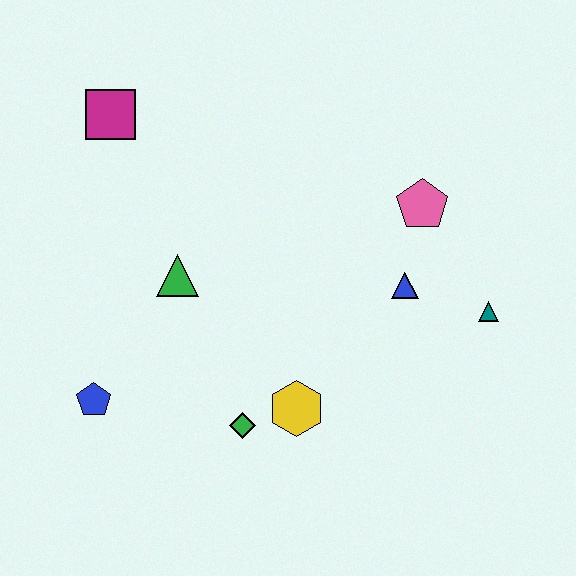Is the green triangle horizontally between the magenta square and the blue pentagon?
No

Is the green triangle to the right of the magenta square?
Yes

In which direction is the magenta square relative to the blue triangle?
The magenta square is to the left of the blue triangle.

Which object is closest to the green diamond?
The yellow hexagon is closest to the green diamond.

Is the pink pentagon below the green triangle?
No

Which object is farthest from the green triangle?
The teal triangle is farthest from the green triangle.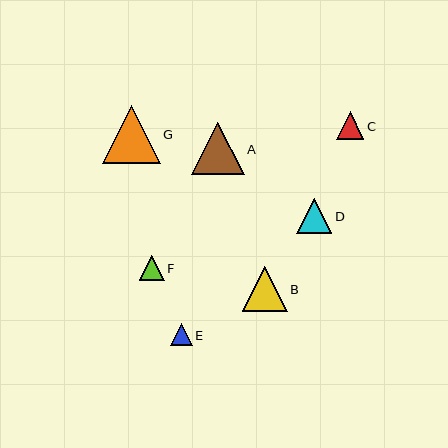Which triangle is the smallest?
Triangle E is the smallest with a size of approximately 22 pixels.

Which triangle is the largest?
Triangle G is the largest with a size of approximately 58 pixels.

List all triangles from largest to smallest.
From largest to smallest: G, A, B, D, C, F, E.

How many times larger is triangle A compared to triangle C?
Triangle A is approximately 1.9 times the size of triangle C.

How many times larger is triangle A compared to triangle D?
Triangle A is approximately 1.5 times the size of triangle D.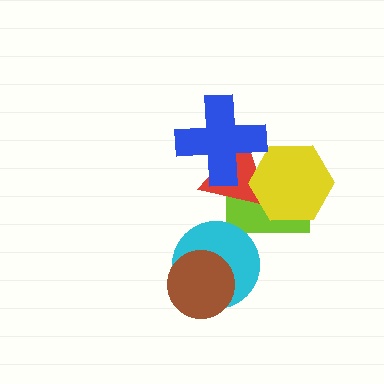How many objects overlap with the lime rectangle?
2 objects overlap with the lime rectangle.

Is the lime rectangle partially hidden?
Yes, it is partially covered by another shape.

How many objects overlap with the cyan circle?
1 object overlaps with the cyan circle.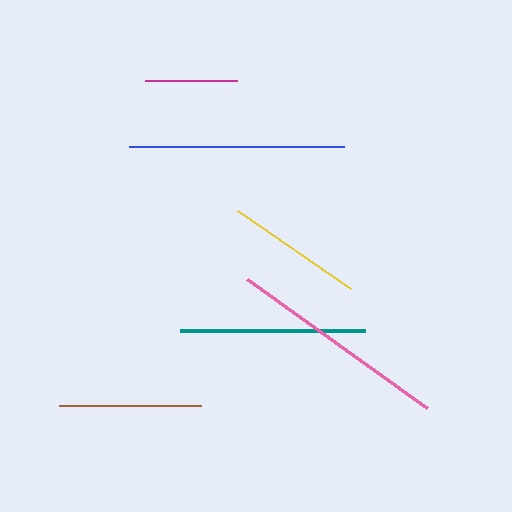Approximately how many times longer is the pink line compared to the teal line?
The pink line is approximately 1.2 times the length of the teal line.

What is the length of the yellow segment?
The yellow segment is approximately 138 pixels long.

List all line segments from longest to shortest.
From longest to shortest: pink, blue, teal, brown, yellow, magenta.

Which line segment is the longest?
The pink line is the longest at approximately 222 pixels.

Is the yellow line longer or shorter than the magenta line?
The yellow line is longer than the magenta line.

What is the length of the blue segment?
The blue segment is approximately 215 pixels long.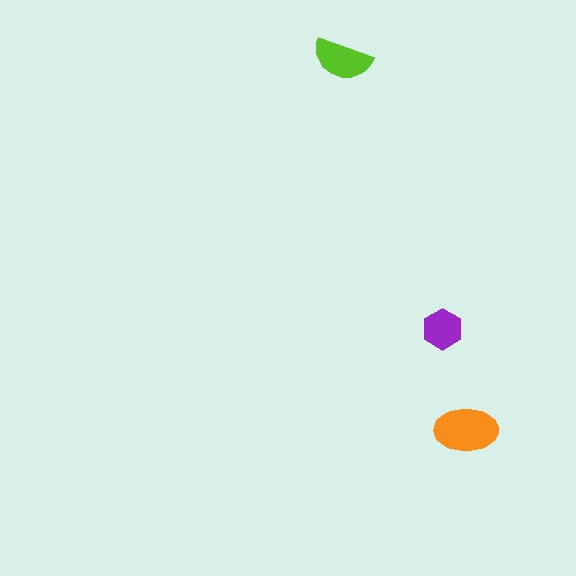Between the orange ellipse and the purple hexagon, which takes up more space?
The orange ellipse.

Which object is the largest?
The orange ellipse.